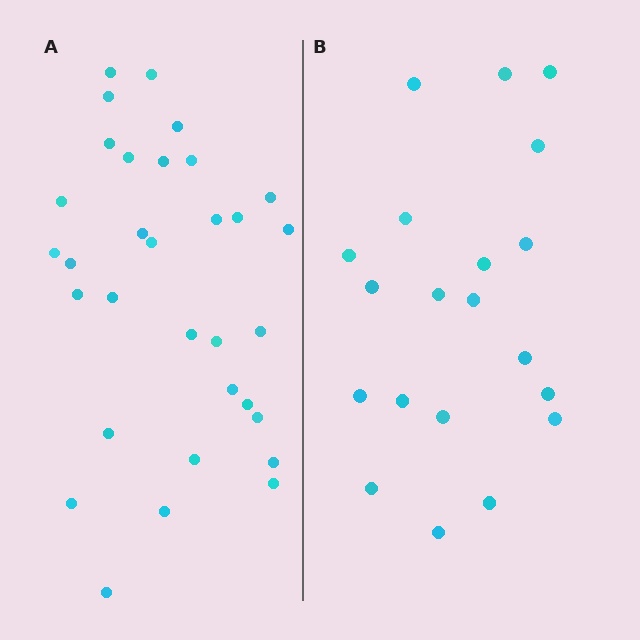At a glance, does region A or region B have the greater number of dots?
Region A (the left region) has more dots.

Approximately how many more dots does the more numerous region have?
Region A has roughly 12 or so more dots than region B.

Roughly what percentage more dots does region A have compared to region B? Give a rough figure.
About 60% more.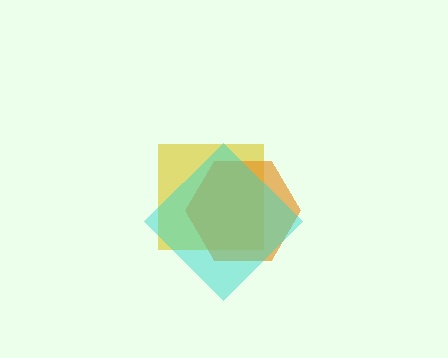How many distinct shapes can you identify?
There are 3 distinct shapes: a yellow square, an orange hexagon, a cyan diamond.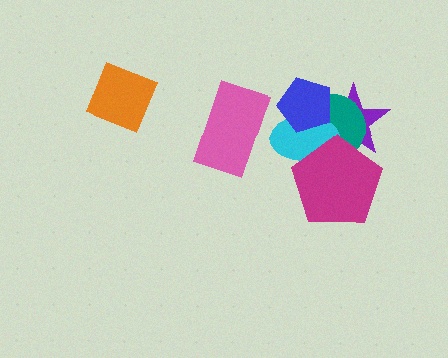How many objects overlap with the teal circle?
4 objects overlap with the teal circle.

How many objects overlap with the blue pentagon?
3 objects overlap with the blue pentagon.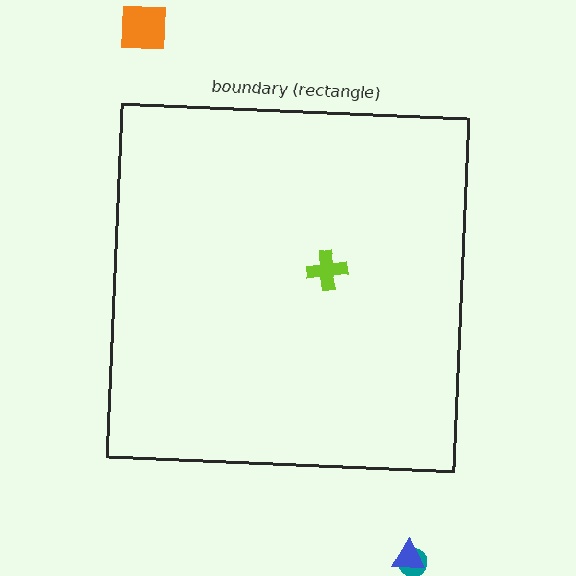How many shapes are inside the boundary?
1 inside, 3 outside.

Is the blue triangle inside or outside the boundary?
Outside.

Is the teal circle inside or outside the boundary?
Outside.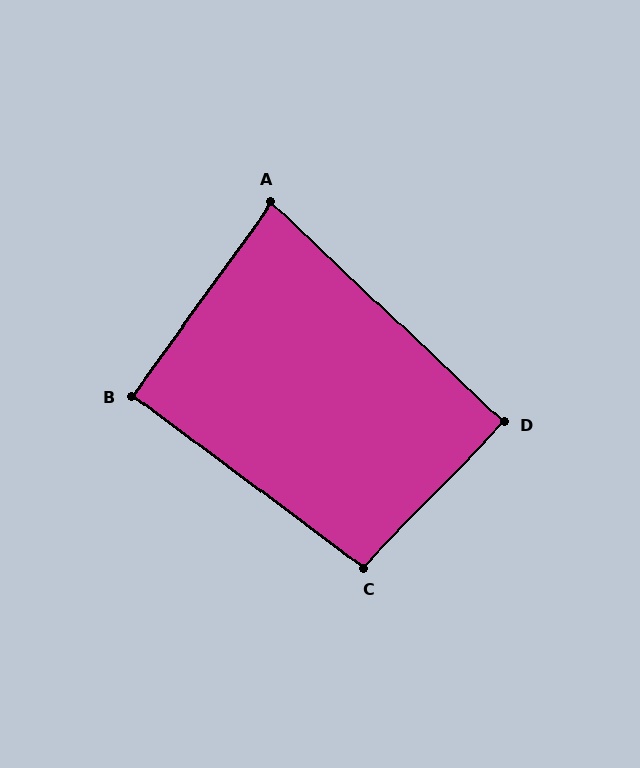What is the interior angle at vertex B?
Approximately 91 degrees (approximately right).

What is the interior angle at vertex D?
Approximately 89 degrees (approximately right).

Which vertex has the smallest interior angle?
A, at approximately 82 degrees.